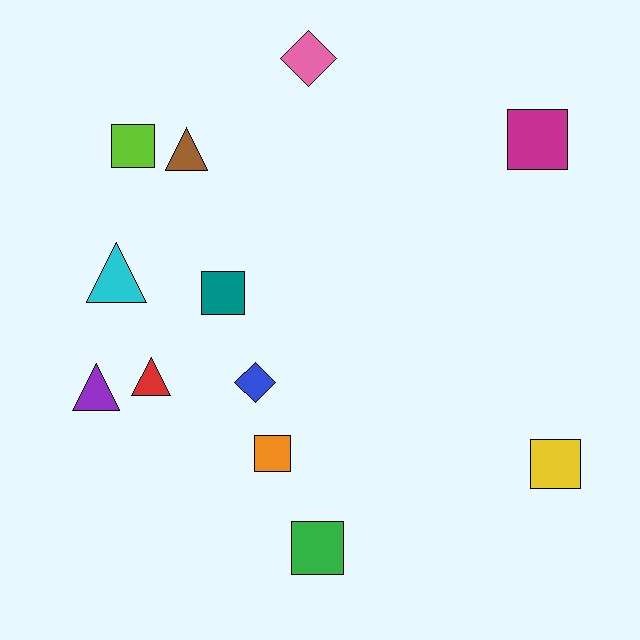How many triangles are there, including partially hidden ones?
There are 4 triangles.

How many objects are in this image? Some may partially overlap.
There are 12 objects.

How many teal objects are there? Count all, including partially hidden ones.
There is 1 teal object.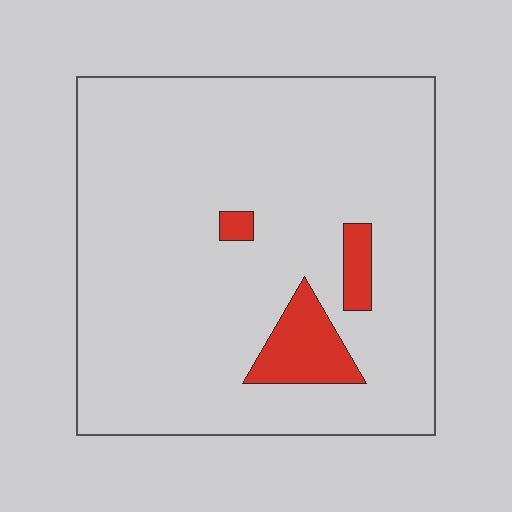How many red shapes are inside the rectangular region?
3.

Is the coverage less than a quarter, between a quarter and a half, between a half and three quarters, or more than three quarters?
Less than a quarter.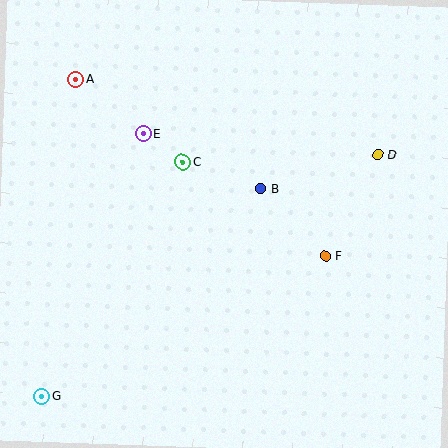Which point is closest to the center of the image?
Point B at (261, 188) is closest to the center.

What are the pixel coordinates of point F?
Point F is at (325, 256).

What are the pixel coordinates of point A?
Point A is at (76, 79).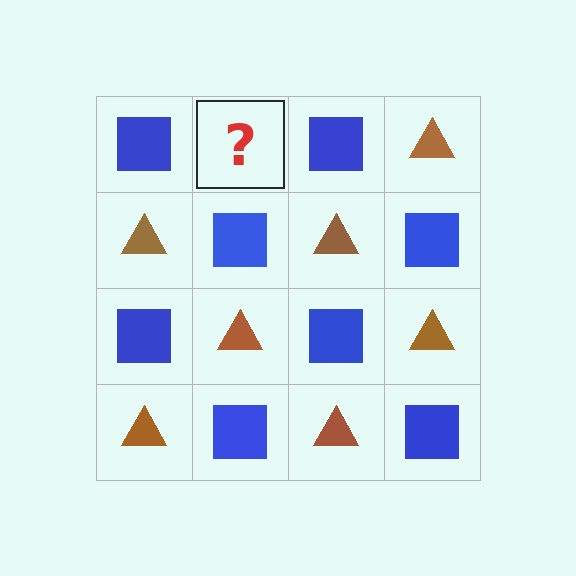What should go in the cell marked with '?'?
The missing cell should contain a brown triangle.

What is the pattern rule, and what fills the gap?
The rule is that it alternates blue square and brown triangle in a checkerboard pattern. The gap should be filled with a brown triangle.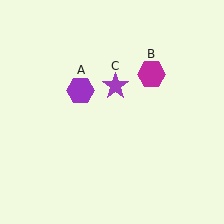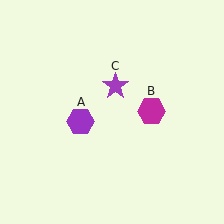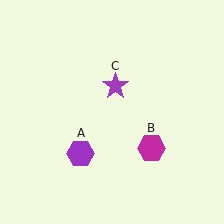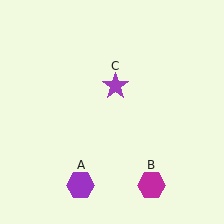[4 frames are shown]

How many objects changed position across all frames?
2 objects changed position: purple hexagon (object A), magenta hexagon (object B).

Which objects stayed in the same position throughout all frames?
Purple star (object C) remained stationary.